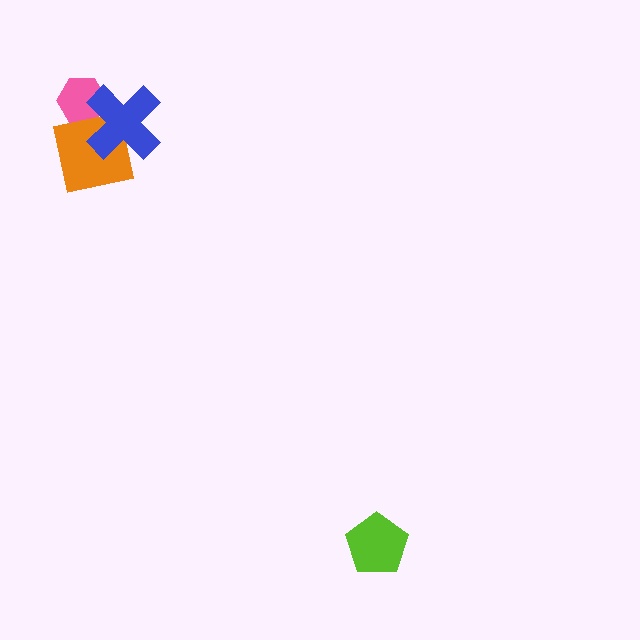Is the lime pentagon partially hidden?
No, no other shape covers it.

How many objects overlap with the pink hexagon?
2 objects overlap with the pink hexagon.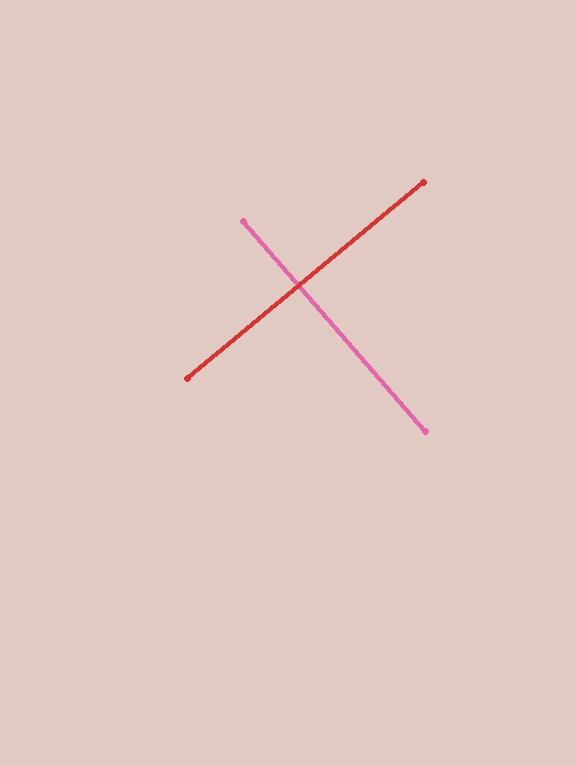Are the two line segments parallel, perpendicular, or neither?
Perpendicular — they meet at approximately 89°.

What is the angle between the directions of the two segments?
Approximately 89 degrees.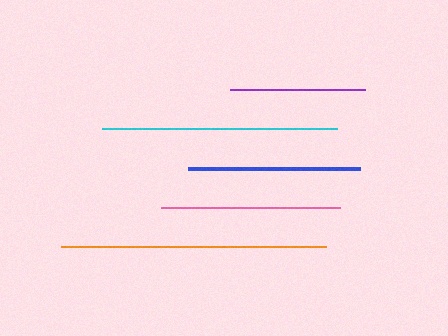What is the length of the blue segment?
The blue segment is approximately 172 pixels long.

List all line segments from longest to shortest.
From longest to shortest: orange, cyan, pink, blue, purple.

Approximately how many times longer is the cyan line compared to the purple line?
The cyan line is approximately 1.7 times the length of the purple line.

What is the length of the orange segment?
The orange segment is approximately 265 pixels long.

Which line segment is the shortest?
The purple line is the shortest at approximately 134 pixels.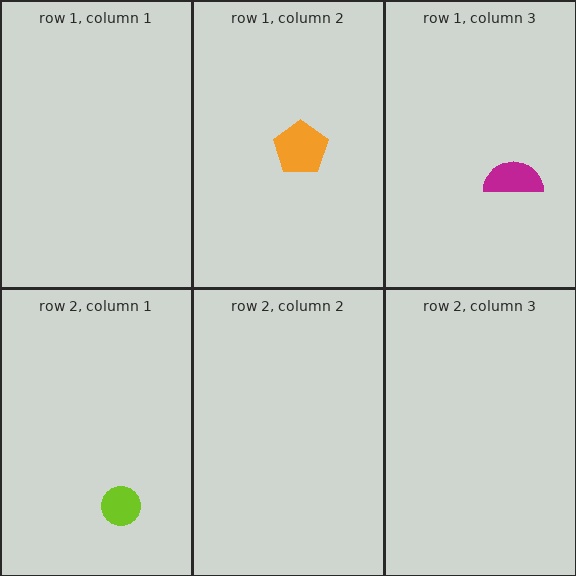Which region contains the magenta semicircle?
The row 1, column 3 region.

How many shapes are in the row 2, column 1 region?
1.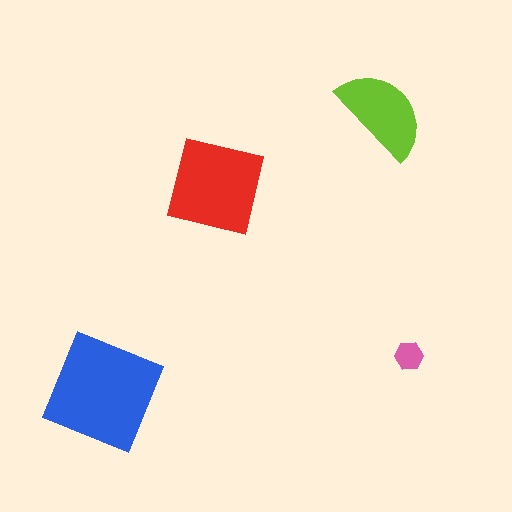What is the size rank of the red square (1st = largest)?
2nd.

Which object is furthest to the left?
The blue square is leftmost.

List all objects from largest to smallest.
The blue square, the red square, the lime semicircle, the pink hexagon.